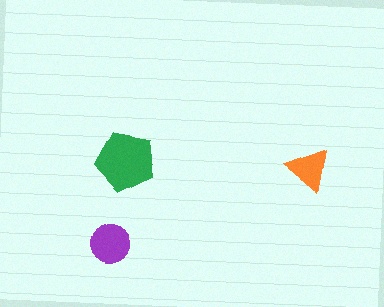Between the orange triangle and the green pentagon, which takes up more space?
The green pentagon.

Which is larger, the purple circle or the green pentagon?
The green pentagon.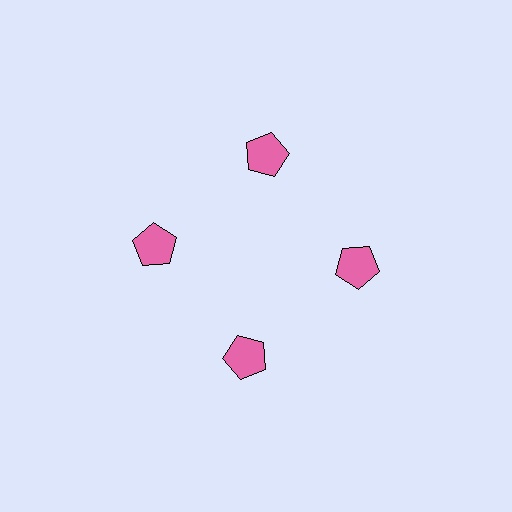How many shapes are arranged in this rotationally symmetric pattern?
There are 4 shapes, arranged in 4 groups of 1.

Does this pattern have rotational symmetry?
Yes, this pattern has 4-fold rotational symmetry. It looks the same after rotating 90 degrees around the center.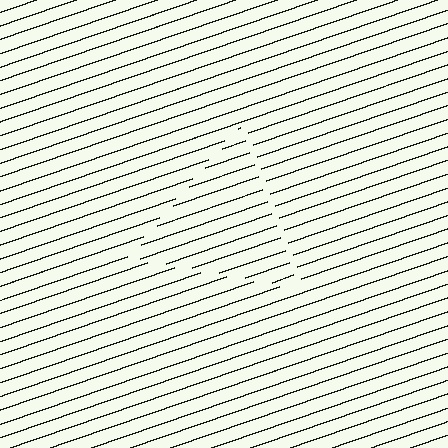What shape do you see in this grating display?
An illusory triangle. The interior of the shape contains the same grating, shifted by half a period — the contour is defined by the phase discontinuity where line-ends from the inner and outer gratings abut.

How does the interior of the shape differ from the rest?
The interior of the shape contains the same grating, shifted by half a period — the contour is defined by the phase discontinuity where line-ends from the inner and outer gratings abut.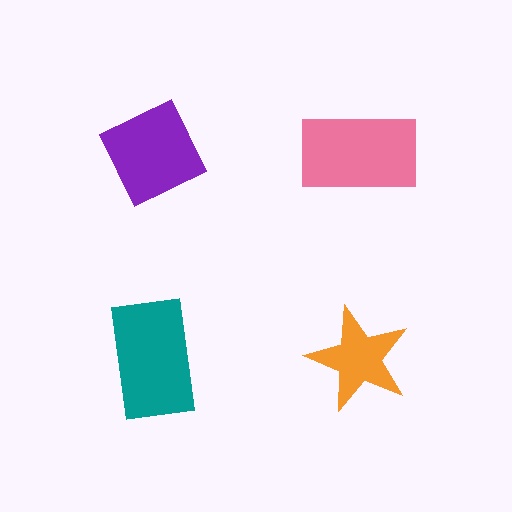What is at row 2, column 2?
An orange star.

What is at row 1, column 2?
A pink rectangle.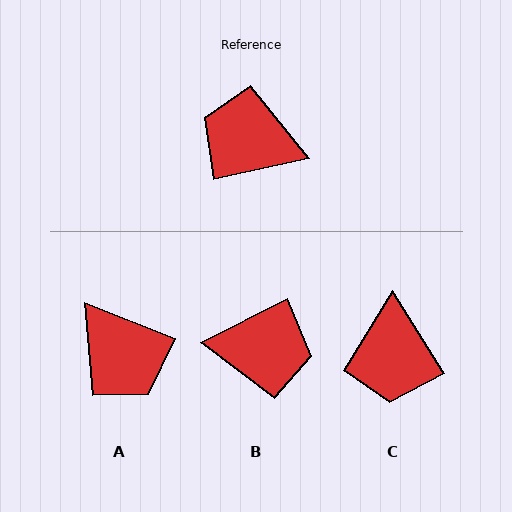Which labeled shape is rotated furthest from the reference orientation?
B, about 166 degrees away.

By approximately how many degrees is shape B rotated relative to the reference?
Approximately 166 degrees clockwise.